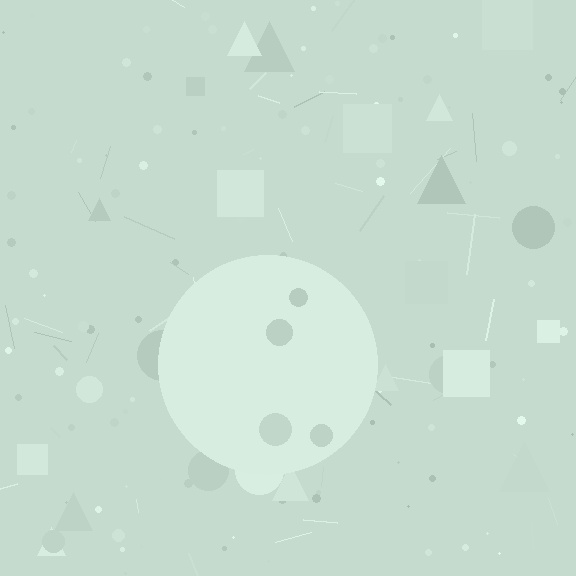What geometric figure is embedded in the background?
A circle is embedded in the background.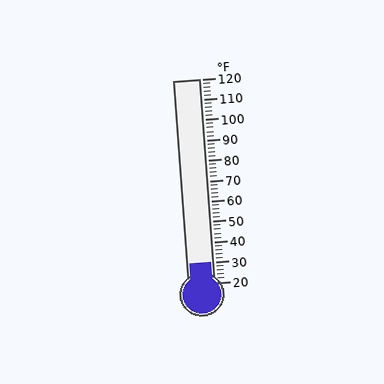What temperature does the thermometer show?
The thermometer shows approximately 30°F.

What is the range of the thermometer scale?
The thermometer scale ranges from 20°F to 120°F.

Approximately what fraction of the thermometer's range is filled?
The thermometer is filled to approximately 10% of its range.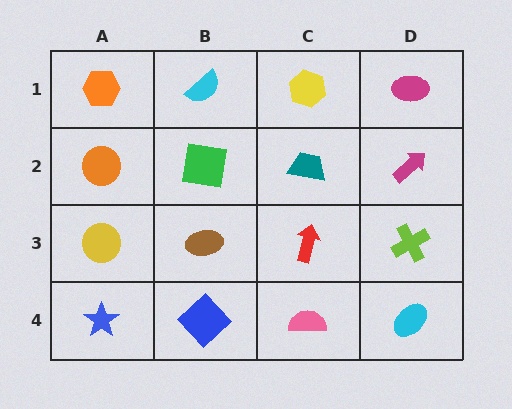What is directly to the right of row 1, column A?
A cyan semicircle.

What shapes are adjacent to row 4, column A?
A yellow circle (row 3, column A), a blue diamond (row 4, column B).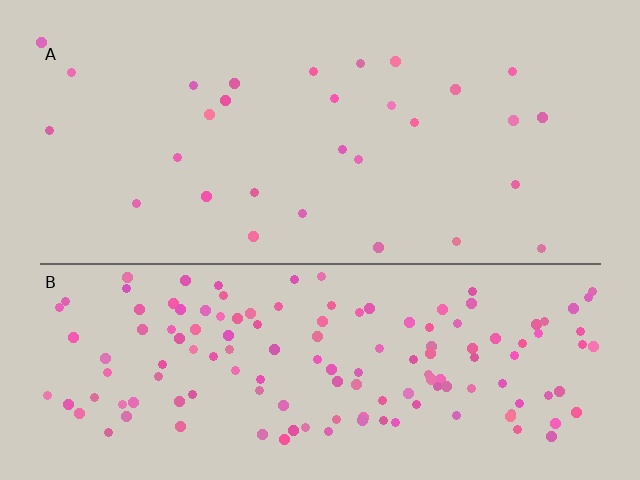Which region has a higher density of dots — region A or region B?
B (the bottom).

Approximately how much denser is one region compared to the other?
Approximately 4.9× — region B over region A.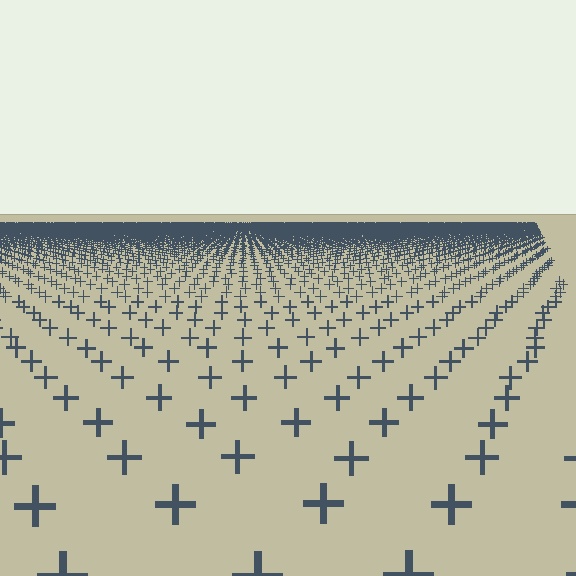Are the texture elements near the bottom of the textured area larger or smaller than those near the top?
Larger. Near the bottom, elements are closer to the viewer and appear at a bigger on-screen size.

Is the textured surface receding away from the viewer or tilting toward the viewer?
The surface is receding away from the viewer. Texture elements get smaller and denser toward the top.